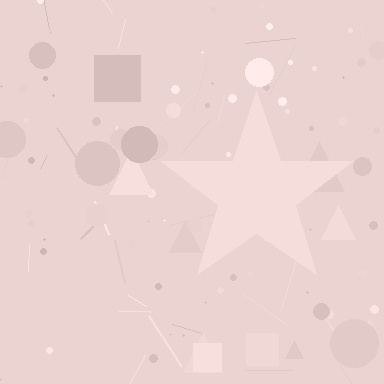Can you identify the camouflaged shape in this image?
The camouflaged shape is a star.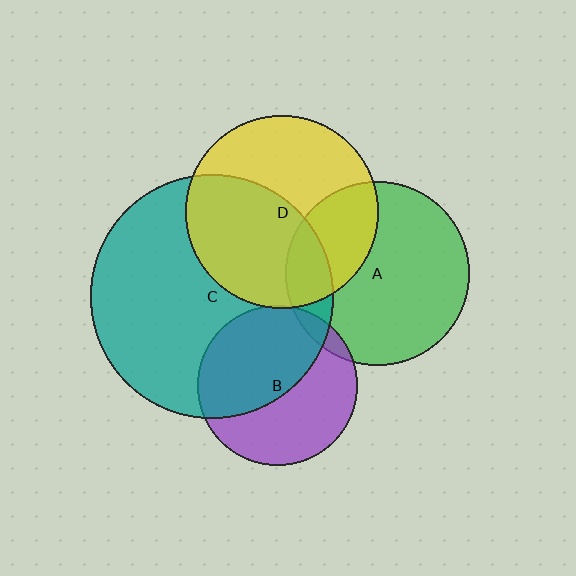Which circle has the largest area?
Circle C (teal).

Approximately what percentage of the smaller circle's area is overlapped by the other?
Approximately 5%.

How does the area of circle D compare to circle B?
Approximately 1.5 times.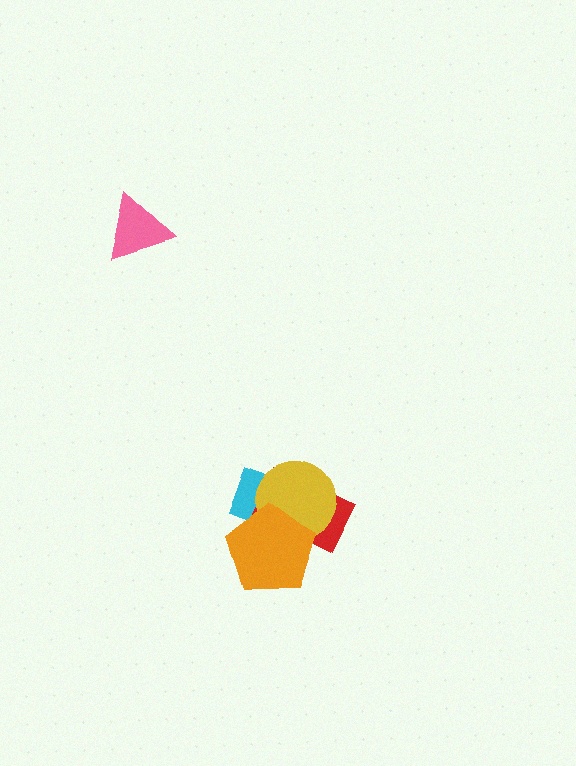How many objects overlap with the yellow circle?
3 objects overlap with the yellow circle.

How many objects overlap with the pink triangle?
0 objects overlap with the pink triangle.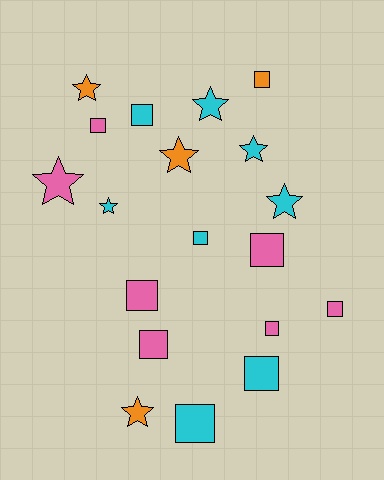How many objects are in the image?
There are 19 objects.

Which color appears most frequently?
Cyan, with 8 objects.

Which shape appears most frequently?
Square, with 11 objects.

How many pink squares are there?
There are 6 pink squares.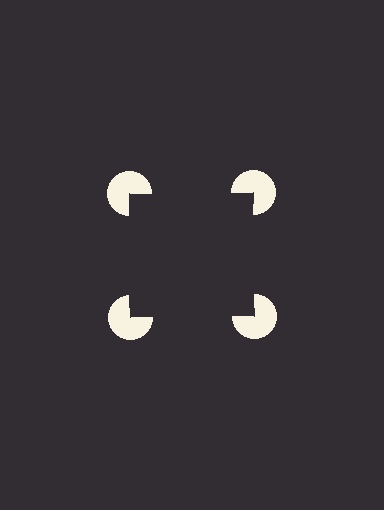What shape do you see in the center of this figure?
An illusory square — its edges are inferred from the aligned wedge cuts in the pac-man discs, not physically drawn.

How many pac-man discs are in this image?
There are 4 — one at each vertex of the illusory square.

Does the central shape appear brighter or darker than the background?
It typically appears slightly darker than the background, even though no actual brightness change is drawn.